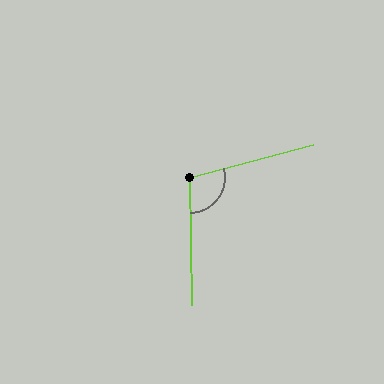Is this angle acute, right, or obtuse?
It is obtuse.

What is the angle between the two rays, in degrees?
Approximately 104 degrees.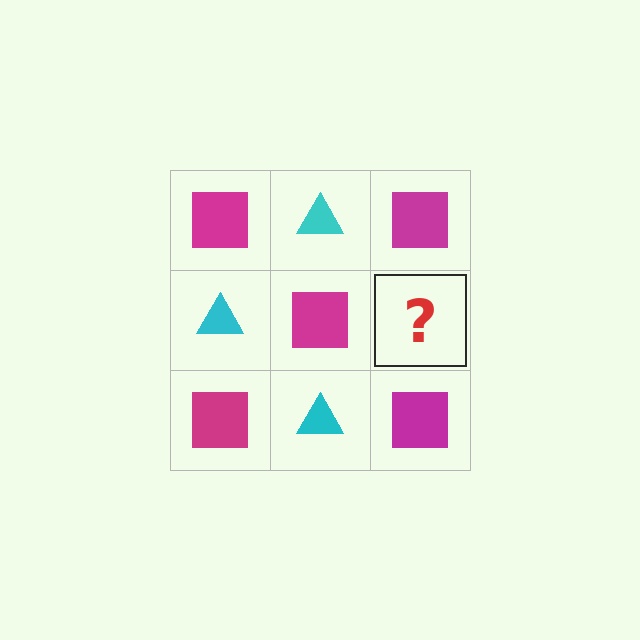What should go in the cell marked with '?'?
The missing cell should contain a cyan triangle.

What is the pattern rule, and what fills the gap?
The rule is that it alternates magenta square and cyan triangle in a checkerboard pattern. The gap should be filled with a cyan triangle.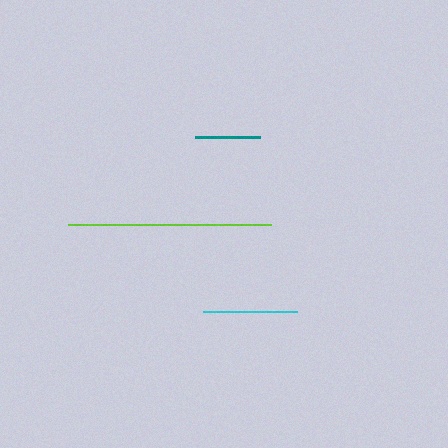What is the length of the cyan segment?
The cyan segment is approximately 93 pixels long.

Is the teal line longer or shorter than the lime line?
The lime line is longer than the teal line.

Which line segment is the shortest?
The teal line is the shortest at approximately 64 pixels.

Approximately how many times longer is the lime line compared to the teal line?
The lime line is approximately 3.2 times the length of the teal line.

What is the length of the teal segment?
The teal segment is approximately 64 pixels long.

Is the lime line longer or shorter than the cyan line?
The lime line is longer than the cyan line.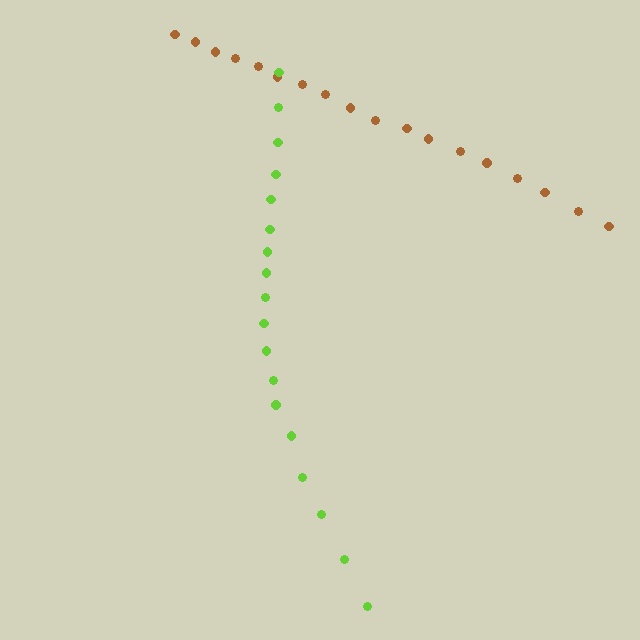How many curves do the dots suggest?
There are 2 distinct paths.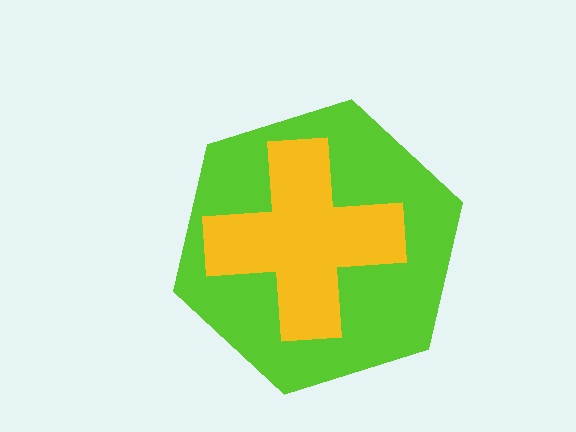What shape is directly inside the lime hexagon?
The yellow cross.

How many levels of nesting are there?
2.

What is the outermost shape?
The lime hexagon.